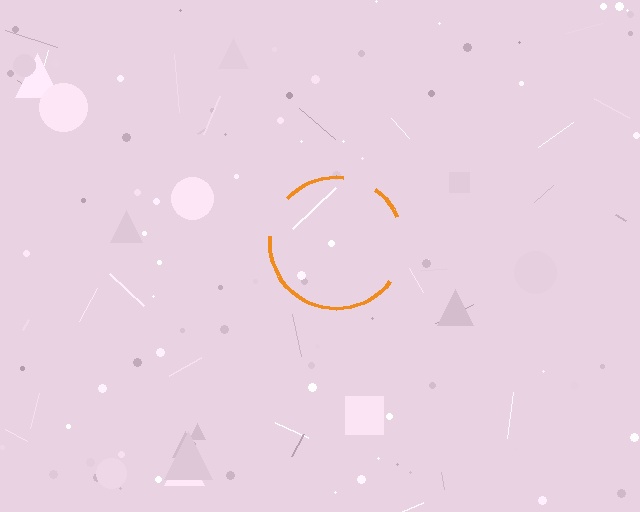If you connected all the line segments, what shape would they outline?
They would outline a circle.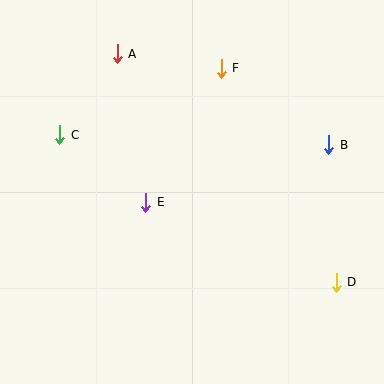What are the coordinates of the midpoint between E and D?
The midpoint between E and D is at (241, 242).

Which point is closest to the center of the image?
Point E at (146, 202) is closest to the center.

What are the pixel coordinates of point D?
Point D is at (336, 282).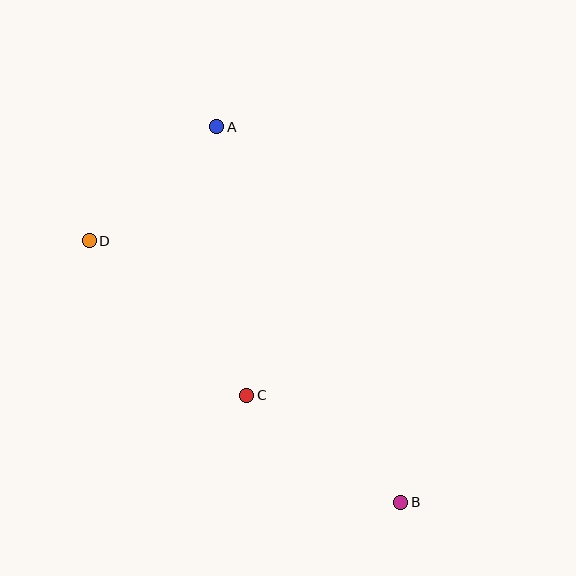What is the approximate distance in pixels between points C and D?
The distance between C and D is approximately 221 pixels.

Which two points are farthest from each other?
Points A and B are farthest from each other.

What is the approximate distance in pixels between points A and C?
The distance between A and C is approximately 270 pixels.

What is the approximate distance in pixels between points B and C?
The distance between B and C is approximately 187 pixels.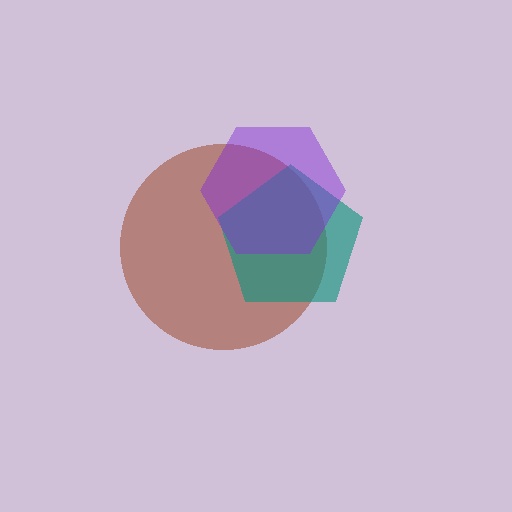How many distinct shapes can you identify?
There are 3 distinct shapes: a brown circle, a teal pentagon, a purple hexagon.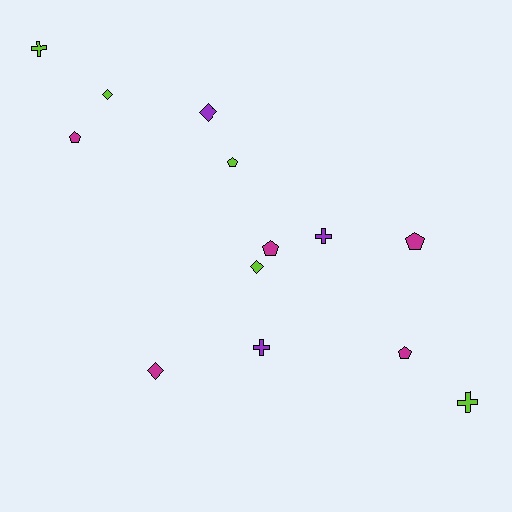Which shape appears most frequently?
Pentagon, with 5 objects.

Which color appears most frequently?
Lime, with 5 objects.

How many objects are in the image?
There are 13 objects.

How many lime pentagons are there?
There is 1 lime pentagon.